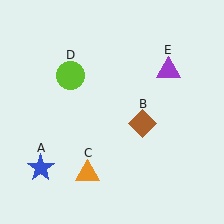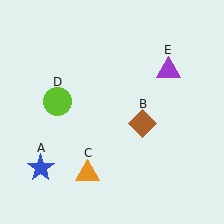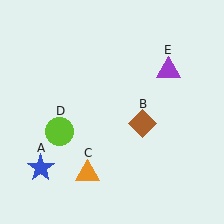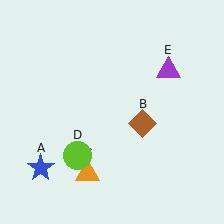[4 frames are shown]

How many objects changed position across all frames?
1 object changed position: lime circle (object D).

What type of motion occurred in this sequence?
The lime circle (object D) rotated counterclockwise around the center of the scene.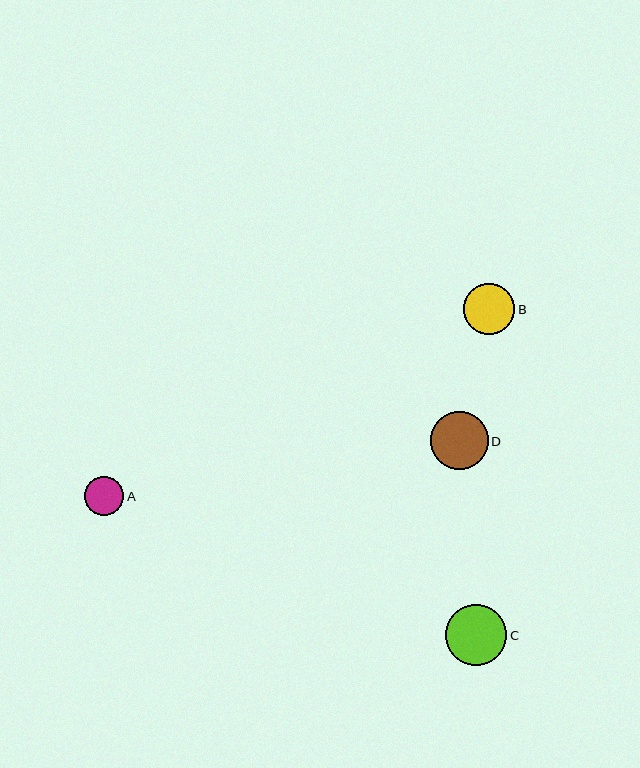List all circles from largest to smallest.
From largest to smallest: C, D, B, A.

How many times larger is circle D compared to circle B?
Circle D is approximately 1.1 times the size of circle B.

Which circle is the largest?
Circle C is the largest with a size of approximately 61 pixels.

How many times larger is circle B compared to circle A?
Circle B is approximately 1.3 times the size of circle A.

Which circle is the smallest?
Circle A is the smallest with a size of approximately 39 pixels.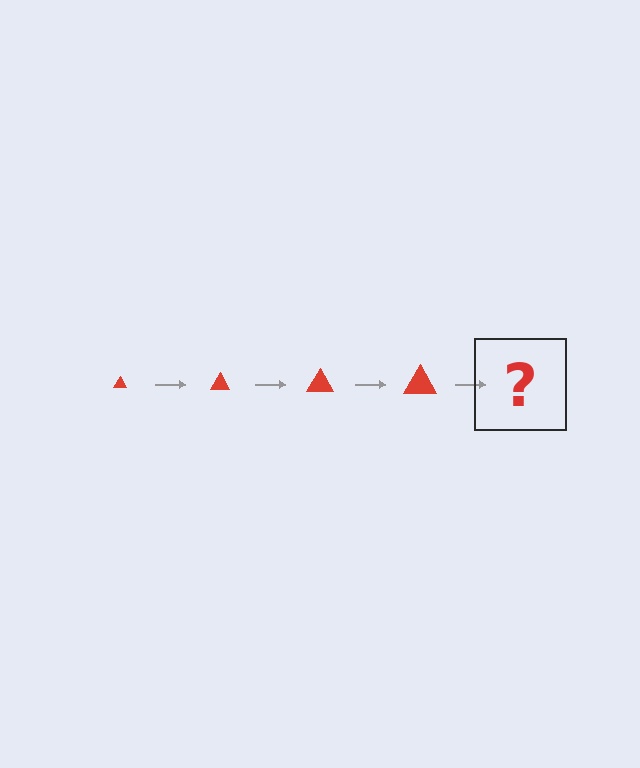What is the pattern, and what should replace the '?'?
The pattern is that the triangle gets progressively larger each step. The '?' should be a red triangle, larger than the previous one.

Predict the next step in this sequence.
The next step is a red triangle, larger than the previous one.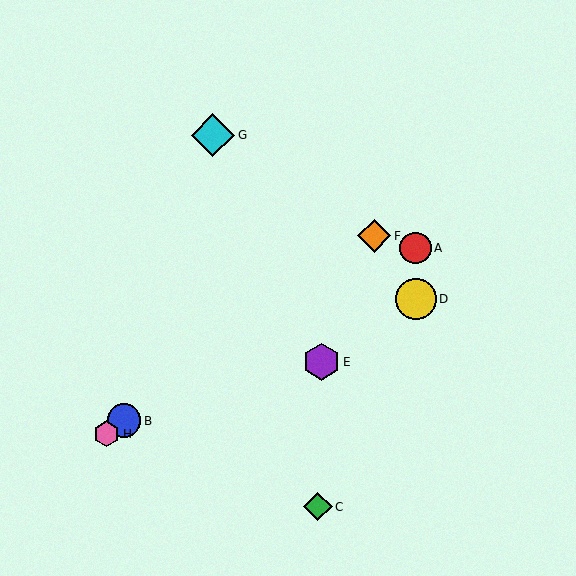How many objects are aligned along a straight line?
3 objects (B, F, H) are aligned along a straight line.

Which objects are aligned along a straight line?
Objects B, F, H are aligned along a straight line.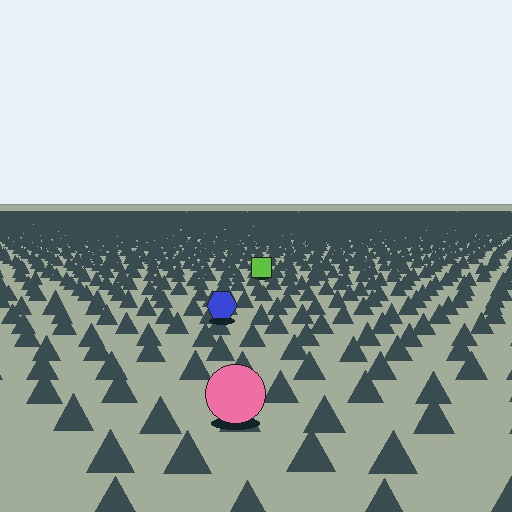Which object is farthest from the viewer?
The lime square is farthest from the viewer. It appears smaller and the ground texture around it is denser.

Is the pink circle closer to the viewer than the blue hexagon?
Yes. The pink circle is closer — you can tell from the texture gradient: the ground texture is coarser near it.